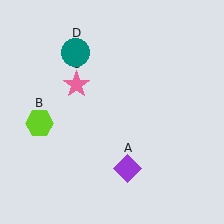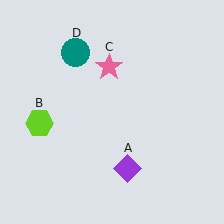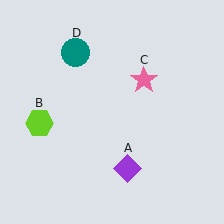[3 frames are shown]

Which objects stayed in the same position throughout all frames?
Purple diamond (object A) and lime hexagon (object B) and teal circle (object D) remained stationary.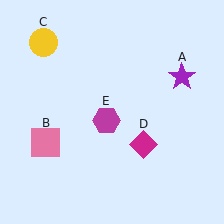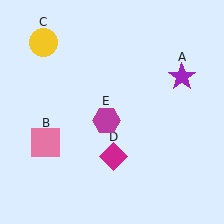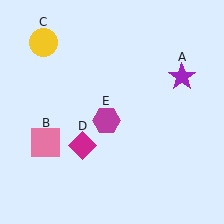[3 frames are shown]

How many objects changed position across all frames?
1 object changed position: magenta diamond (object D).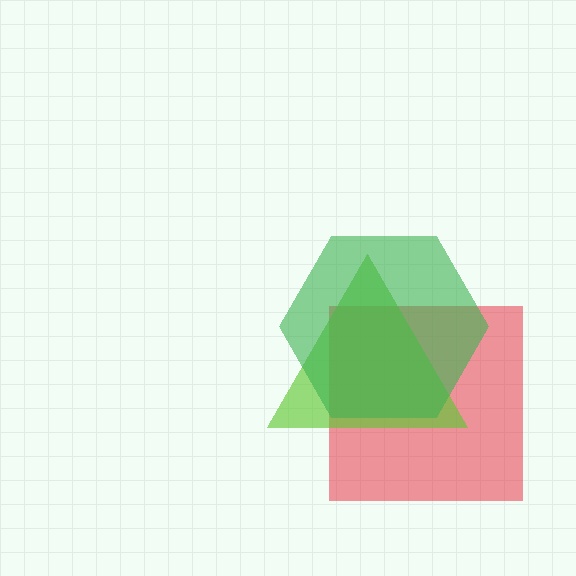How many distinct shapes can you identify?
There are 3 distinct shapes: a red square, a lime triangle, a green hexagon.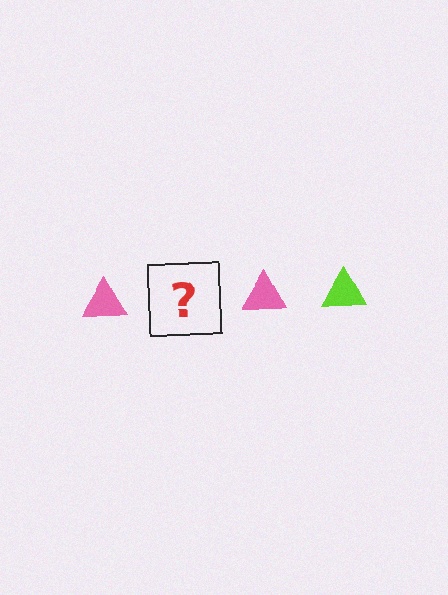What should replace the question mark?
The question mark should be replaced with a lime triangle.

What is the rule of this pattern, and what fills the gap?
The rule is that the pattern cycles through pink, lime triangles. The gap should be filled with a lime triangle.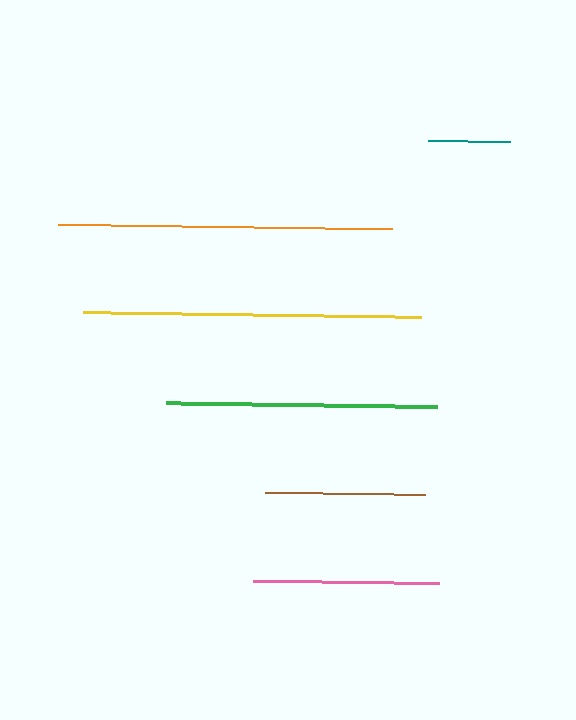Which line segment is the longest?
The yellow line is the longest at approximately 338 pixels.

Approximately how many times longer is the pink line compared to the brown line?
The pink line is approximately 1.2 times the length of the brown line.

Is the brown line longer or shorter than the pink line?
The pink line is longer than the brown line.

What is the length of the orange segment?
The orange segment is approximately 334 pixels long.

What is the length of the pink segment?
The pink segment is approximately 186 pixels long.